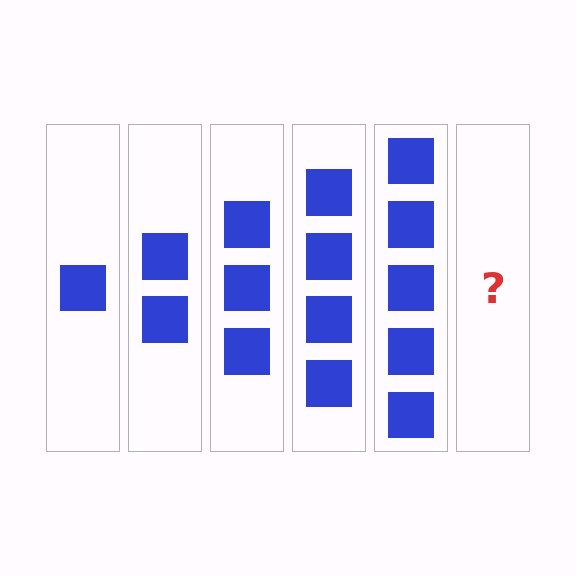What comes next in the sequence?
The next element should be 6 squares.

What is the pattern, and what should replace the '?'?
The pattern is that each step adds one more square. The '?' should be 6 squares.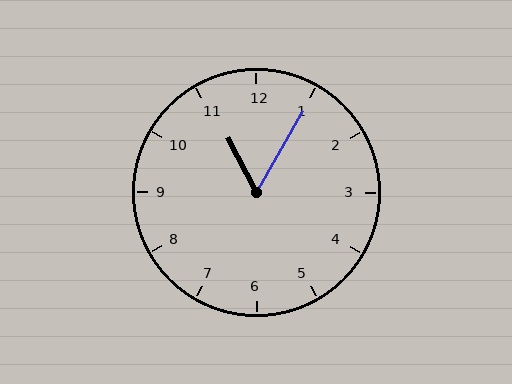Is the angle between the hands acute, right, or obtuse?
It is acute.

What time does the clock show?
11:05.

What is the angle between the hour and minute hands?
Approximately 58 degrees.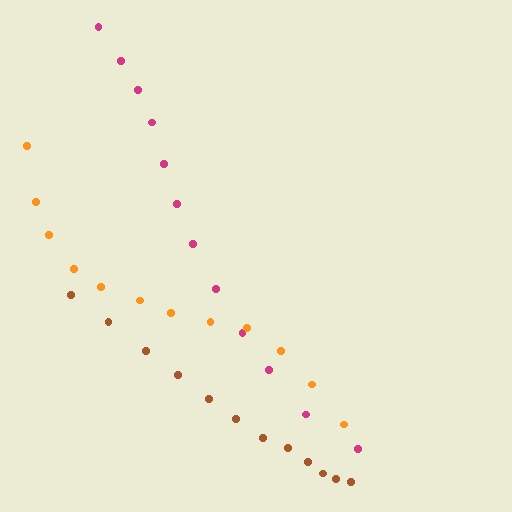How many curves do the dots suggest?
There are 3 distinct paths.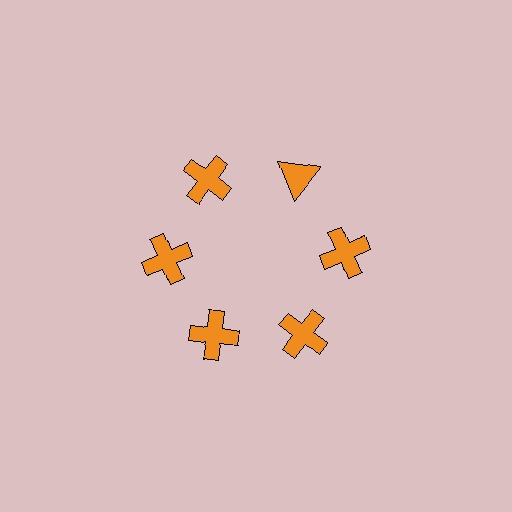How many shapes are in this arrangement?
There are 6 shapes arranged in a ring pattern.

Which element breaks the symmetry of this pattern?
The orange triangle at roughly the 1 o'clock position breaks the symmetry. All other shapes are orange crosses.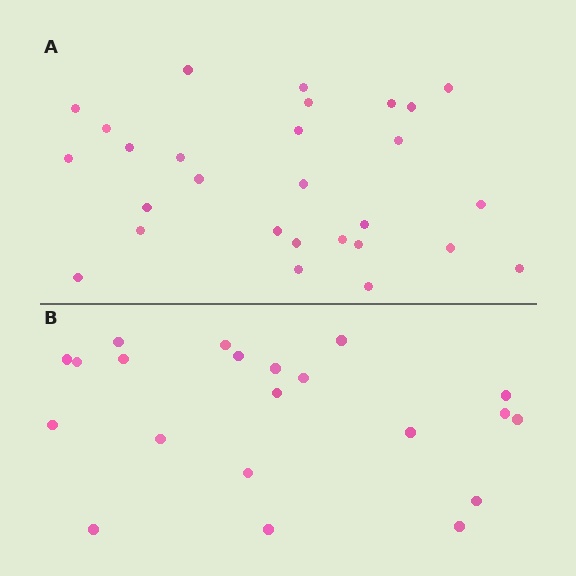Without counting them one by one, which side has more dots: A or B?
Region A (the top region) has more dots.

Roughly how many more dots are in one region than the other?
Region A has roughly 8 or so more dots than region B.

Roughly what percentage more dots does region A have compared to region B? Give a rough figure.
About 35% more.